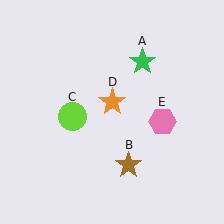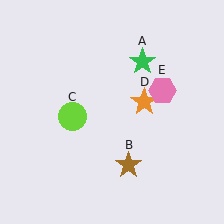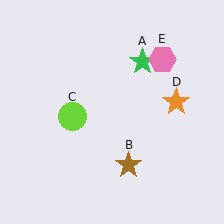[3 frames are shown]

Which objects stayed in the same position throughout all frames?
Green star (object A) and brown star (object B) and lime circle (object C) remained stationary.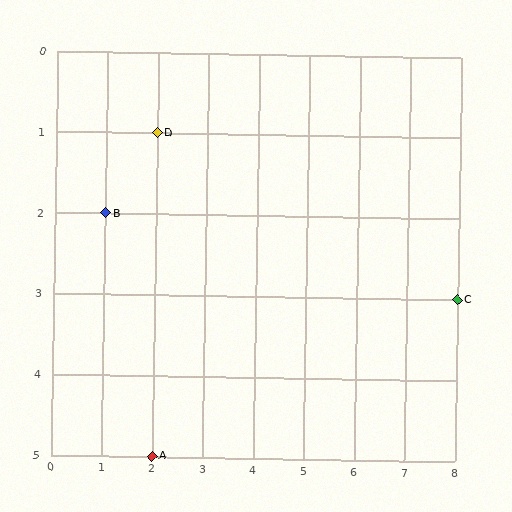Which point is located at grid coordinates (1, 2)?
Point B is at (1, 2).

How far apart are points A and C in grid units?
Points A and C are 6 columns and 2 rows apart (about 6.3 grid units diagonally).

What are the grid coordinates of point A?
Point A is at grid coordinates (2, 5).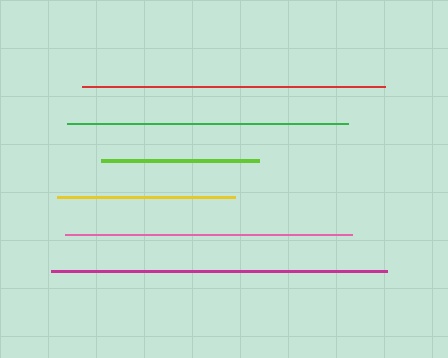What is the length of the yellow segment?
The yellow segment is approximately 178 pixels long.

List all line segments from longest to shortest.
From longest to shortest: magenta, red, pink, green, yellow, lime.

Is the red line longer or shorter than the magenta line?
The magenta line is longer than the red line.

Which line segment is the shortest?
The lime line is the shortest at approximately 158 pixels.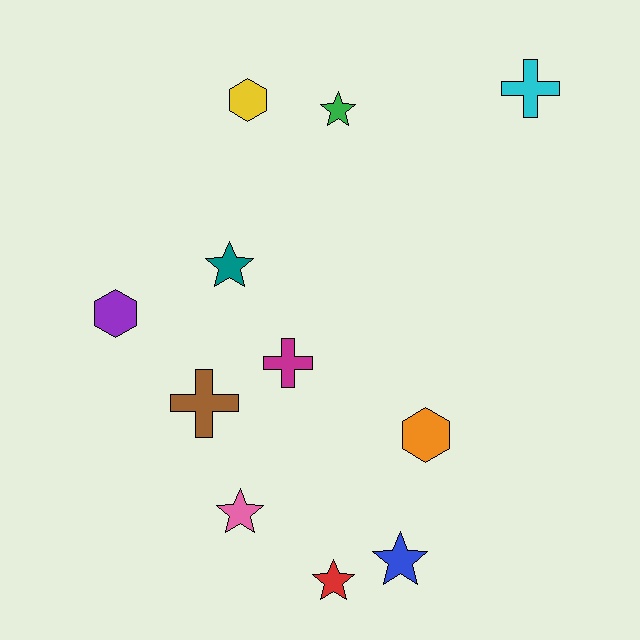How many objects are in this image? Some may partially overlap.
There are 11 objects.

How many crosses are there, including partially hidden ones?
There are 3 crosses.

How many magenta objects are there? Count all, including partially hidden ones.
There is 1 magenta object.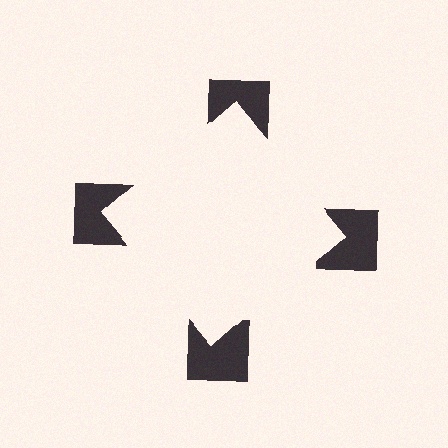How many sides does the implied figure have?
4 sides.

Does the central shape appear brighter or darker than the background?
It typically appears slightly brighter than the background, even though no actual brightness change is drawn.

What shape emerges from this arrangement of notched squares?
An illusory square — its edges are inferred from the aligned wedge cuts in the notched squares, not physically drawn.